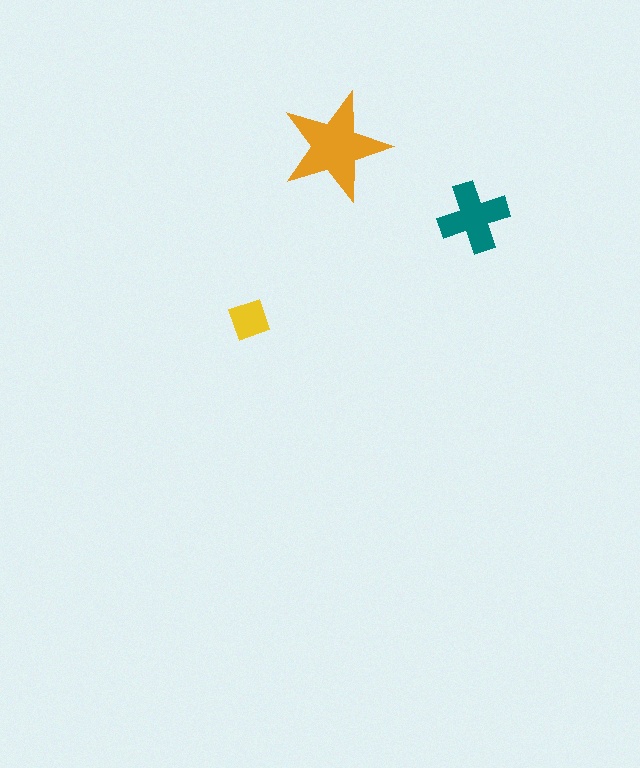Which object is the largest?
The orange star.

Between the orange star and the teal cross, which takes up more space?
The orange star.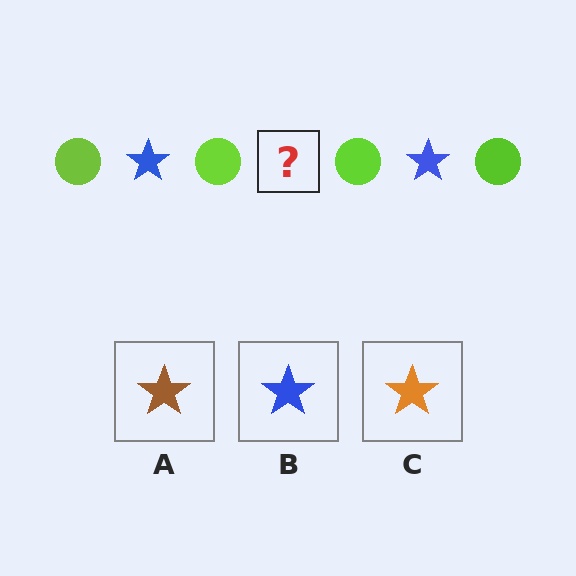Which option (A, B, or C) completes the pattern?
B.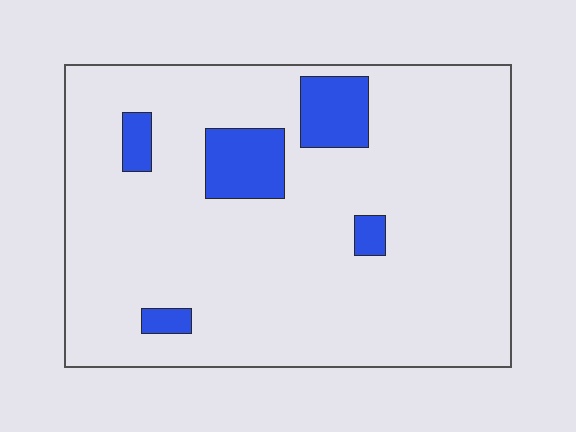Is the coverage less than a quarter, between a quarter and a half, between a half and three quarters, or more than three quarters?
Less than a quarter.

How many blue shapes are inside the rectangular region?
5.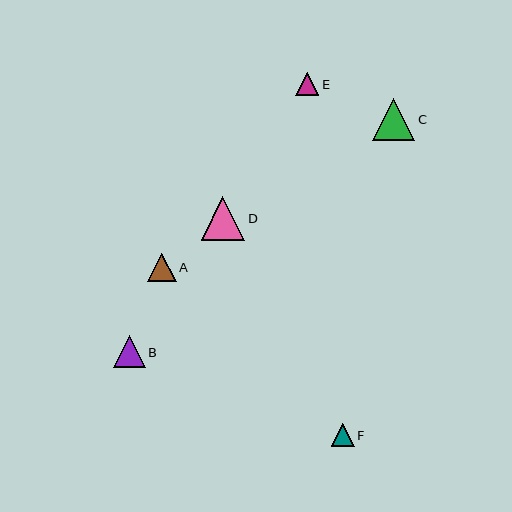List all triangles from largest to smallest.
From largest to smallest: D, C, B, A, E, F.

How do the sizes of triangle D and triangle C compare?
Triangle D and triangle C are approximately the same size.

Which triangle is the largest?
Triangle D is the largest with a size of approximately 44 pixels.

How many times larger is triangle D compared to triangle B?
Triangle D is approximately 1.4 times the size of triangle B.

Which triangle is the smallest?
Triangle F is the smallest with a size of approximately 23 pixels.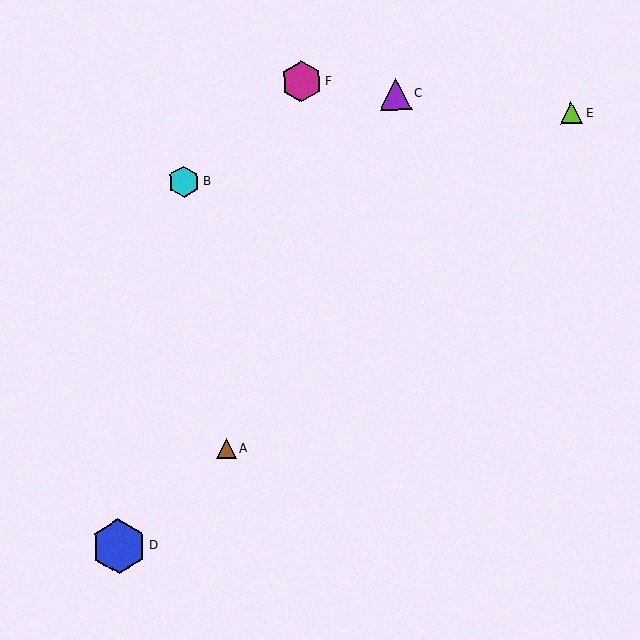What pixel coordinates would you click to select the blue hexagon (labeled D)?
Click at (119, 546) to select the blue hexagon D.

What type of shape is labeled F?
Shape F is a magenta hexagon.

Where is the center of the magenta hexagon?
The center of the magenta hexagon is at (301, 81).